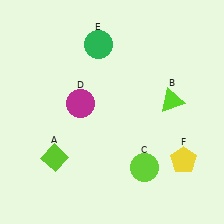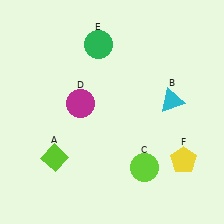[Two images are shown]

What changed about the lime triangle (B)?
In Image 1, B is lime. In Image 2, it changed to cyan.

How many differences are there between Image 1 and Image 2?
There is 1 difference between the two images.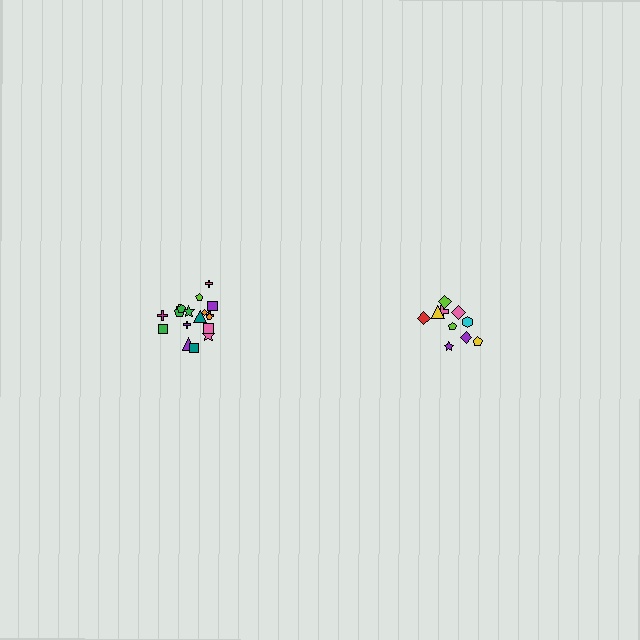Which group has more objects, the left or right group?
The left group.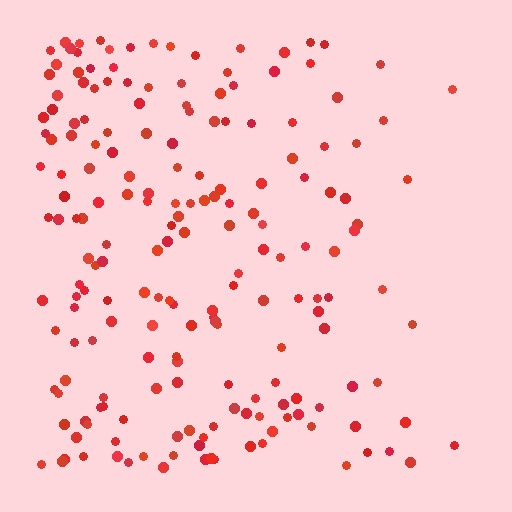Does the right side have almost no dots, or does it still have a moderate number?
Still a moderate number, just noticeably fewer than the left.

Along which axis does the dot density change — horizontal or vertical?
Horizontal.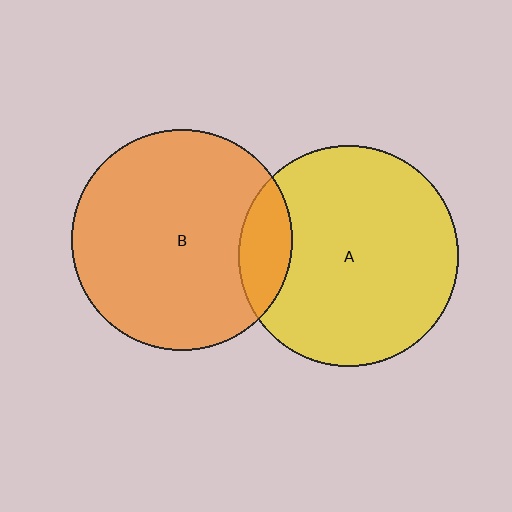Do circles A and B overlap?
Yes.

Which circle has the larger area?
Circle B (orange).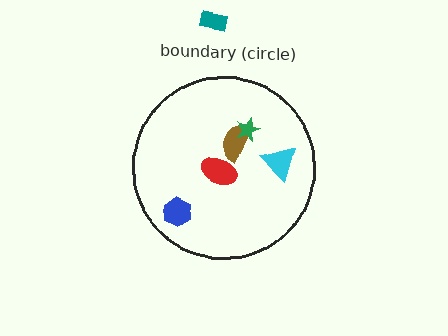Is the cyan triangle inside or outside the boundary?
Inside.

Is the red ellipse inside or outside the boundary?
Inside.